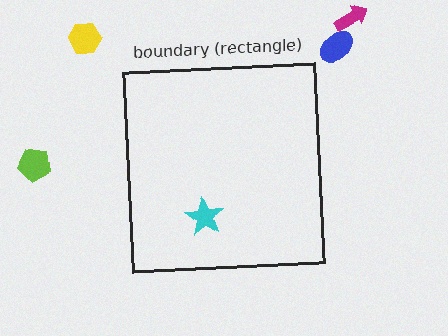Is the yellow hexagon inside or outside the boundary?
Outside.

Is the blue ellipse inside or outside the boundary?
Outside.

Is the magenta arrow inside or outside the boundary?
Outside.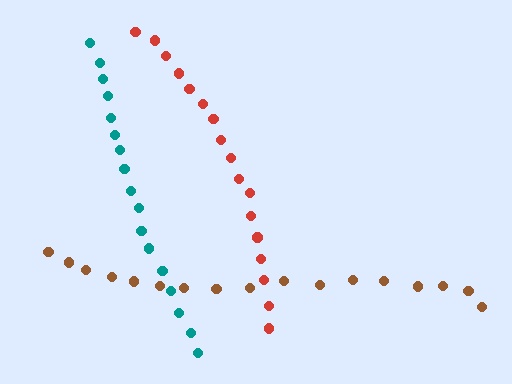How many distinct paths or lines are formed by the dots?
There are 3 distinct paths.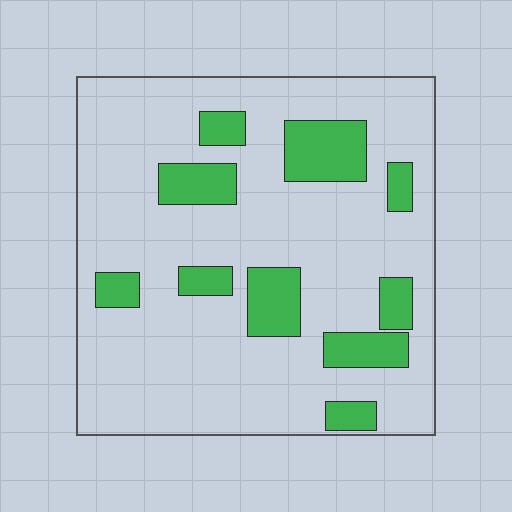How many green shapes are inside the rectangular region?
10.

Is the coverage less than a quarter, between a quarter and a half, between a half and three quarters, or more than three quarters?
Less than a quarter.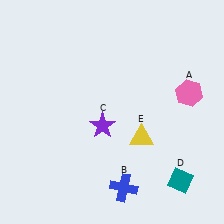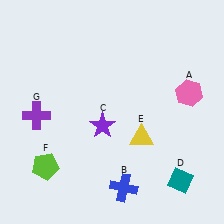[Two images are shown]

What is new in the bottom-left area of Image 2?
A lime pentagon (F) was added in the bottom-left area of Image 2.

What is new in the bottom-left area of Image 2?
A purple cross (G) was added in the bottom-left area of Image 2.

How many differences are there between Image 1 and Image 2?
There are 2 differences between the two images.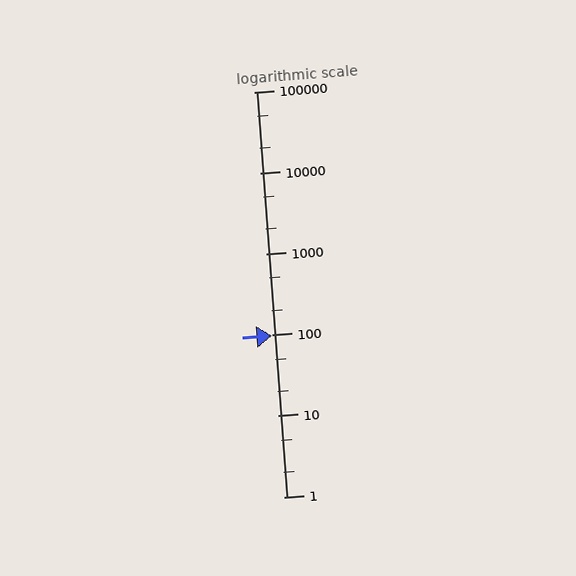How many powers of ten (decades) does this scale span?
The scale spans 5 decades, from 1 to 100000.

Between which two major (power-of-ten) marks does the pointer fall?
The pointer is between 10 and 100.